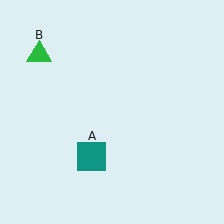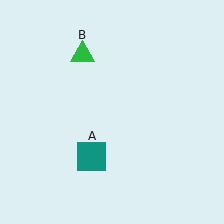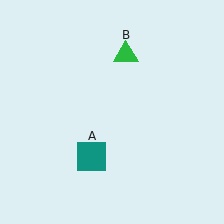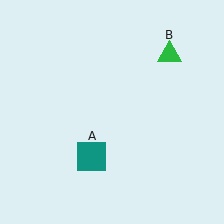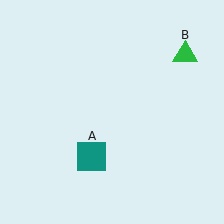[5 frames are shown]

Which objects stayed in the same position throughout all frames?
Teal square (object A) remained stationary.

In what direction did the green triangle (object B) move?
The green triangle (object B) moved right.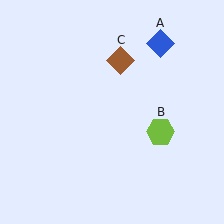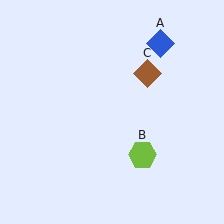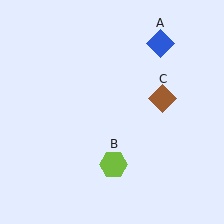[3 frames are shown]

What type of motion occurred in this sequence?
The lime hexagon (object B), brown diamond (object C) rotated clockwise around the center of the scene.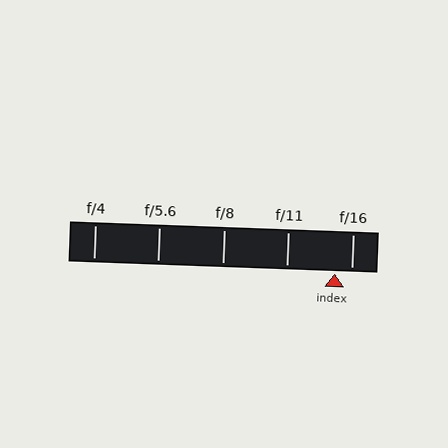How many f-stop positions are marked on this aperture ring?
There are 5 f-stop positions marked.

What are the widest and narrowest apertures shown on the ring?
The widest aperture shown is f/4 and the narrowest is f/16.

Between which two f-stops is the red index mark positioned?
The index mark is between f/11 and f/16.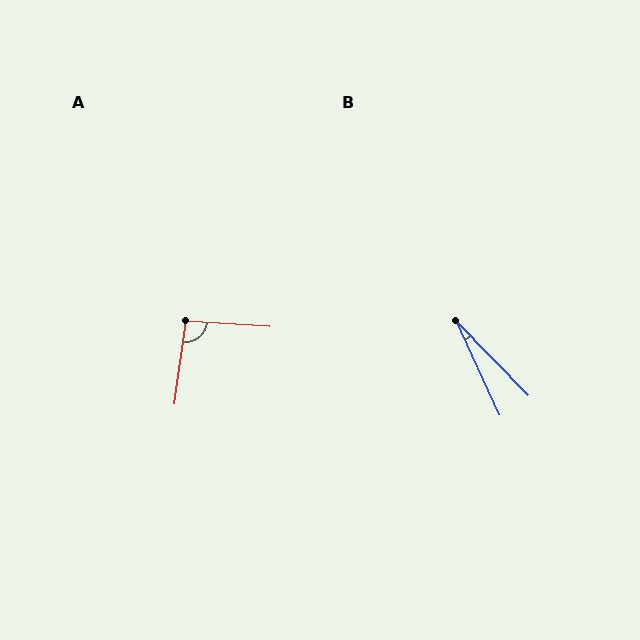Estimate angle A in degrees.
Approximately 95 degrees.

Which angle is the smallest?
B, at approximately 20 degrees.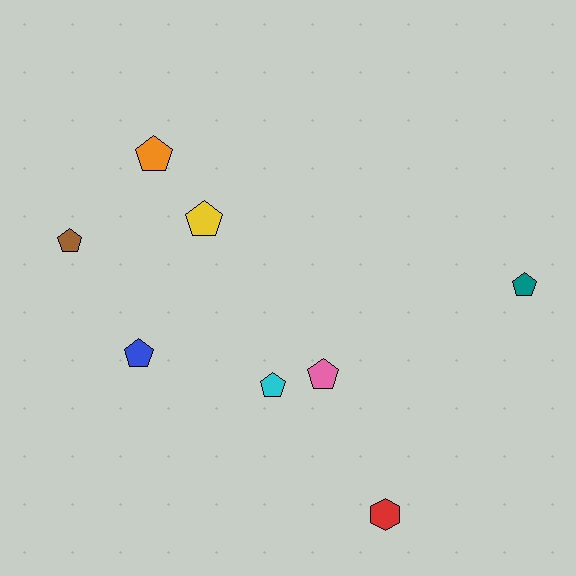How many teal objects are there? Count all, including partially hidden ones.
There is 1 teal object.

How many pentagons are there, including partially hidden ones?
There are 7 pentagons.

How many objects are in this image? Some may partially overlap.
There are 8 objects.